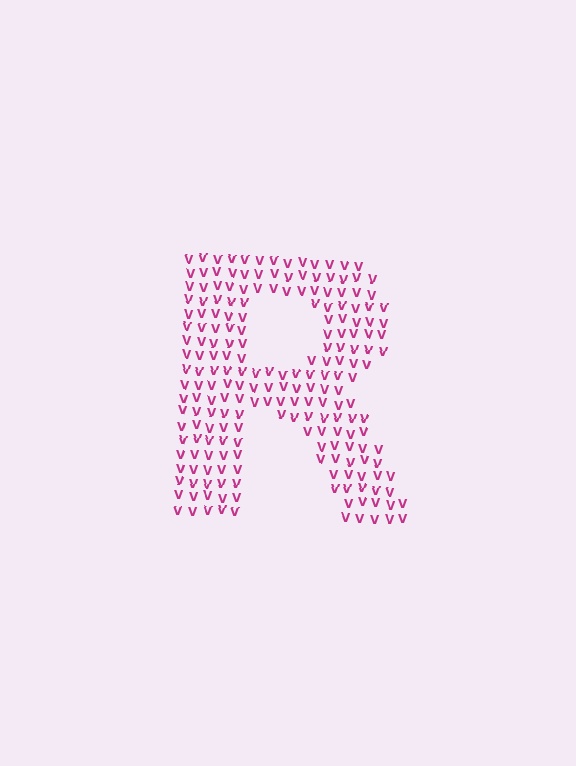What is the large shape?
The large shape is the letter R.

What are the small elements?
The small elements are letter V's.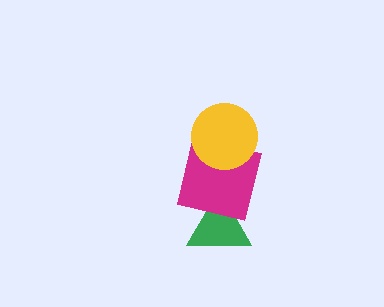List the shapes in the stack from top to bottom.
From top to bottom: the yellow circle, the magenta square, the green triangle.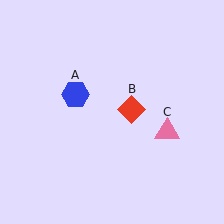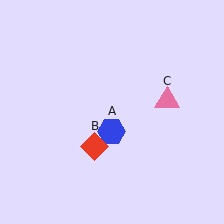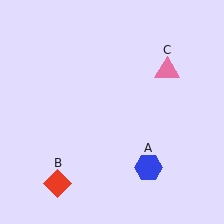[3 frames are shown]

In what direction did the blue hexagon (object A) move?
The blue hexagon (object A) moved down and to the right.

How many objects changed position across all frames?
3 objects changed position: blue hexagon (object A), red diamond (object B), pink triangle (object C).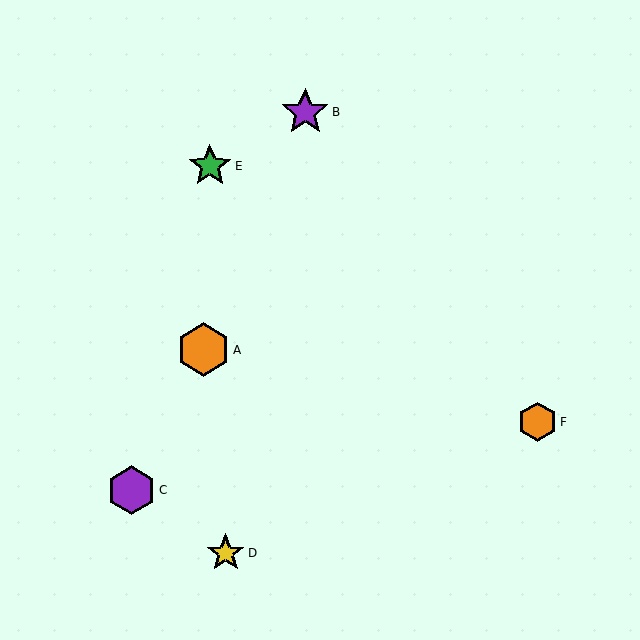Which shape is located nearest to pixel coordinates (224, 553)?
The yellow star (labeled D) at (226, 553) is nearest to that location.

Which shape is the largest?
The orange hexagon (labeled A) is the largest.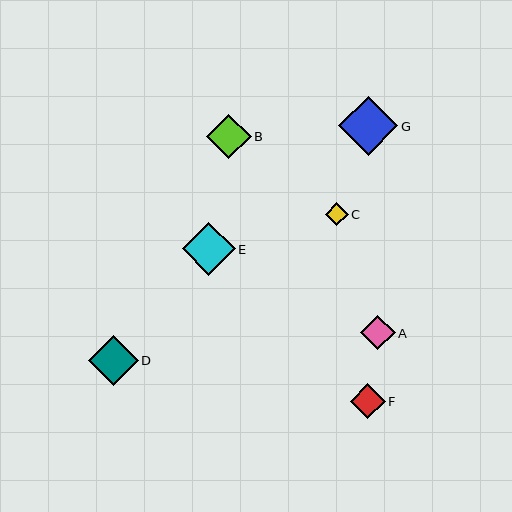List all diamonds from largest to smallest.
From largest to smallest: G, E, D, B, F, A, C.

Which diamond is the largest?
Diamond G is the largest with a size of approximately 59 pixels.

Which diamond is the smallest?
Diamond C is the smallest with a size of approximately 23 pixels.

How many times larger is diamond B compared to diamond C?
Diamond B is approximately 2.0 times the size of diamond C.